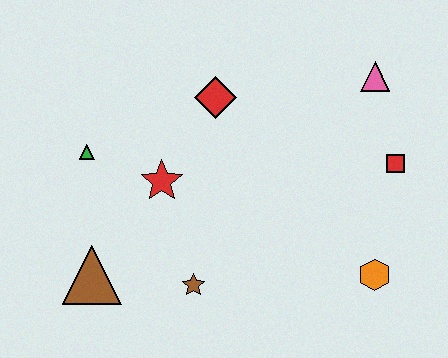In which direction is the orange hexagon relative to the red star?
The orange hexagon is to the right of the red star.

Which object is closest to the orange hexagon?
The red square is closest to the orange hexagon.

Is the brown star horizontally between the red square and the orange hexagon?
No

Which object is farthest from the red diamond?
The orange hexagon is farthest from the red diamond.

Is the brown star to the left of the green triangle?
No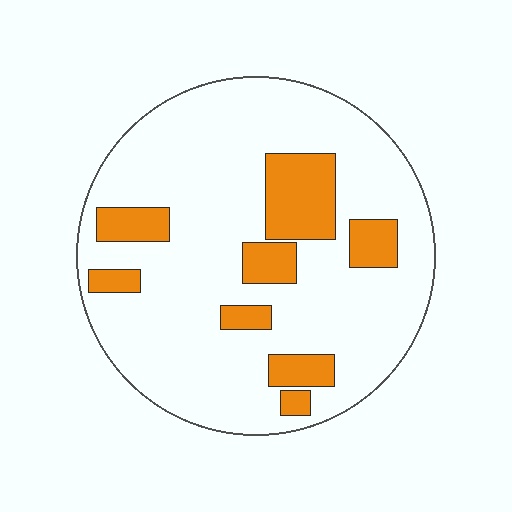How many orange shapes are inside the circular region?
8.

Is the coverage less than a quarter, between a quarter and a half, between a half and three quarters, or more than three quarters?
Less than a quarter.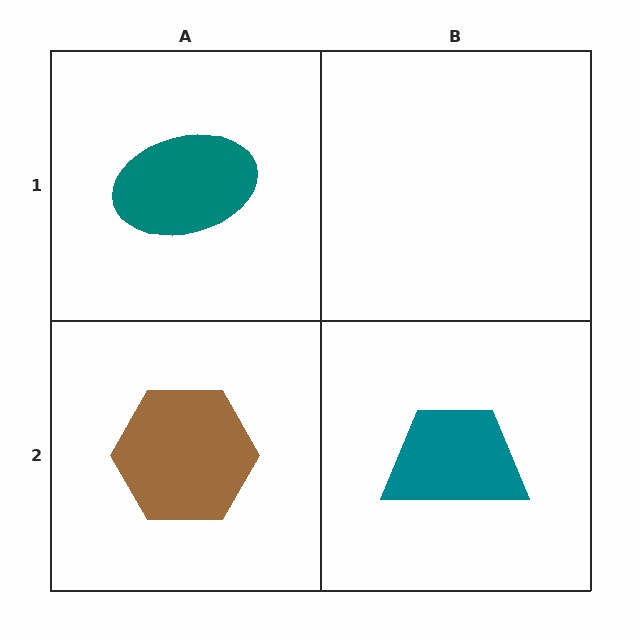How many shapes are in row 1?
1 shape.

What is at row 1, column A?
A teal ellipse.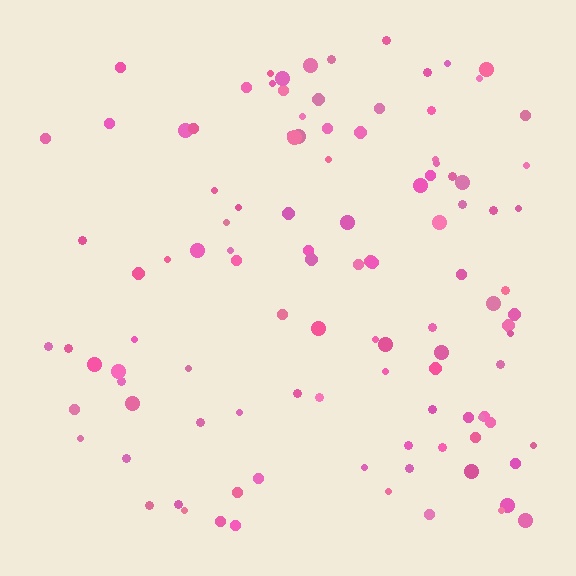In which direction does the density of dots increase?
From left to right, with the right side densest.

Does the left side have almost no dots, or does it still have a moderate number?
Still a moderate number, just noticeably fewer than the right.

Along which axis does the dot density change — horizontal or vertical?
Horizontal.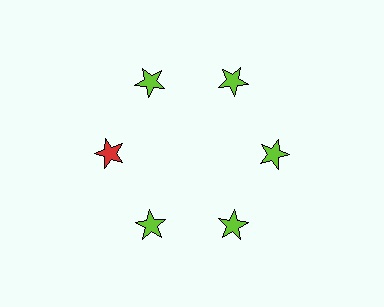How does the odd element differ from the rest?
It has a different color: red instead of lime.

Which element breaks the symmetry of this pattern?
The red star at roughly the 9 o'clock position breaks the symmetry. All other shapes are lime stars.